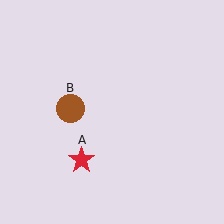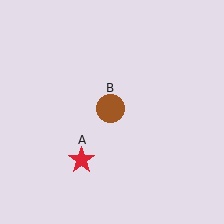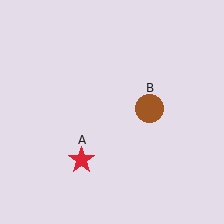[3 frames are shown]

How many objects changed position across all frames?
1 object changed position: brown circle (object B).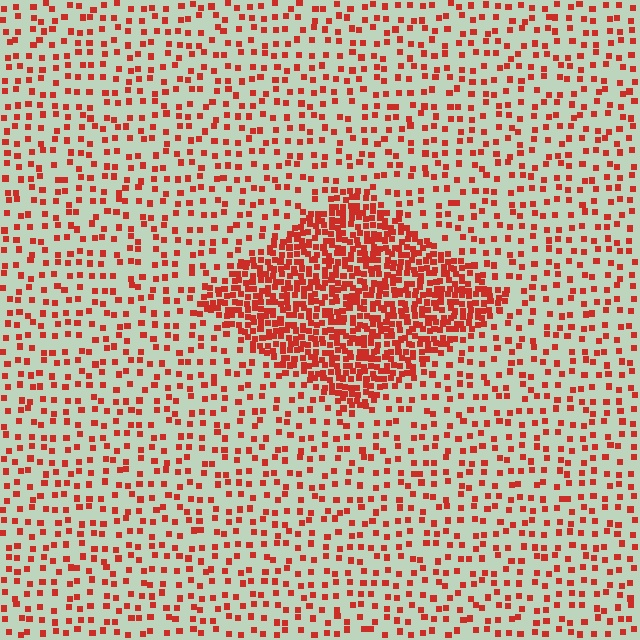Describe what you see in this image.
The image contains small red elements arranged at two different densities. A diamond-shaped region is visible where the elements are more densely packed than the surrounding area.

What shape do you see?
I see a diamond.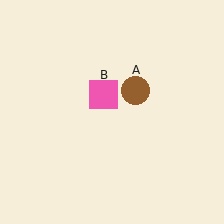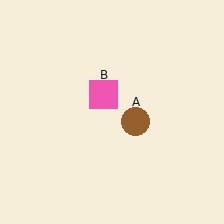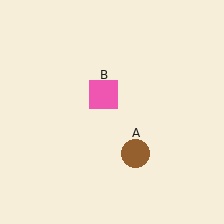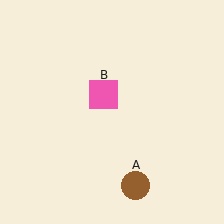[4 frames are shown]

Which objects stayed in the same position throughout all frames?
Pink square (object B) remained stationary.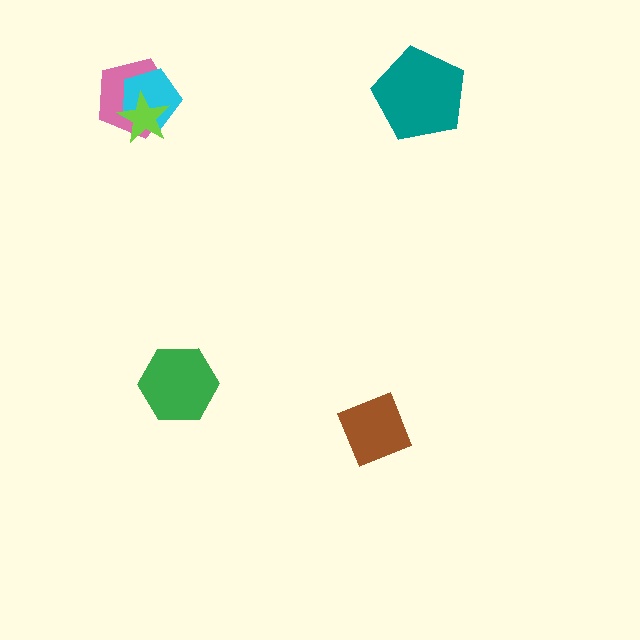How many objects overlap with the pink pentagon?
2 objects overlap with the pink pentagon.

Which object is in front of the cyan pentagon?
The lime star is in front of the cyan pentagon.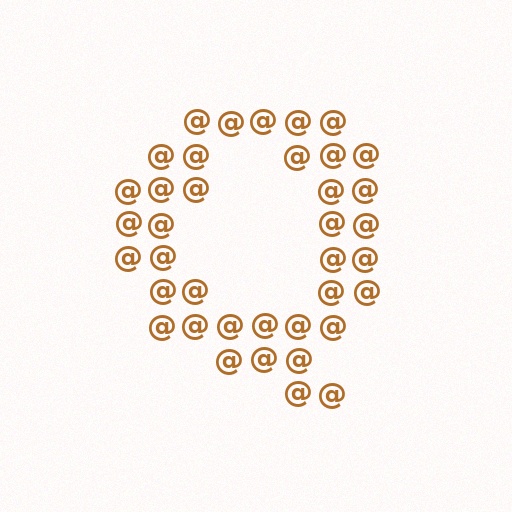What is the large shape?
The large shape is the letter Q.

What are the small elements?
The small elements are at signs.